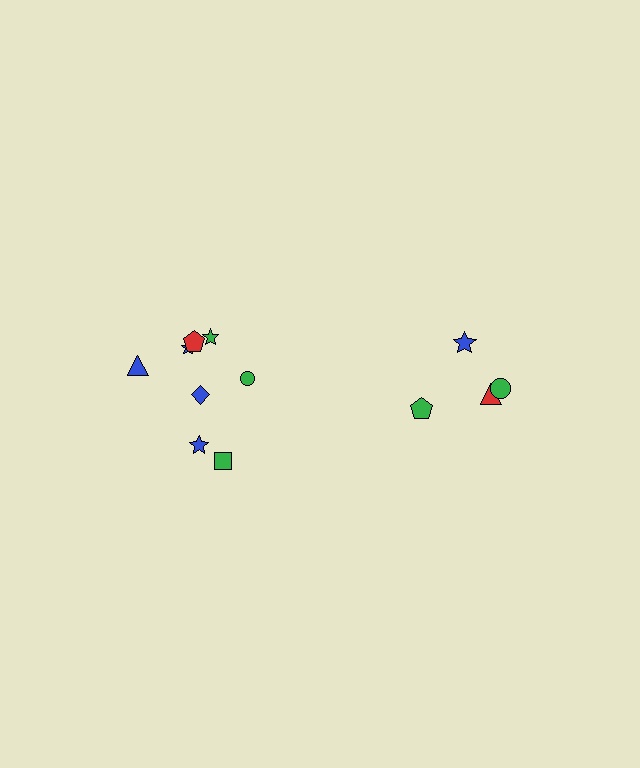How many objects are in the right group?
There are 4 objects.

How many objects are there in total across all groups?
There are 12 objects.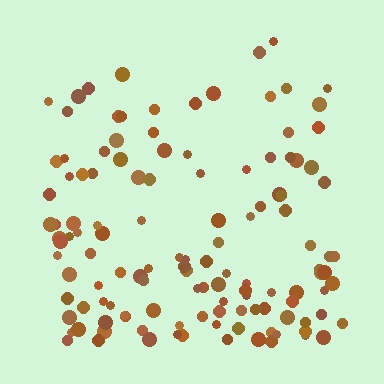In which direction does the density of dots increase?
From top to bottom, with the bottom side densest.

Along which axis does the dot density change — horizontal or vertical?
Vertical.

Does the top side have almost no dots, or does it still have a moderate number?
Still a moderate number, just noticeably fewer than the bottom.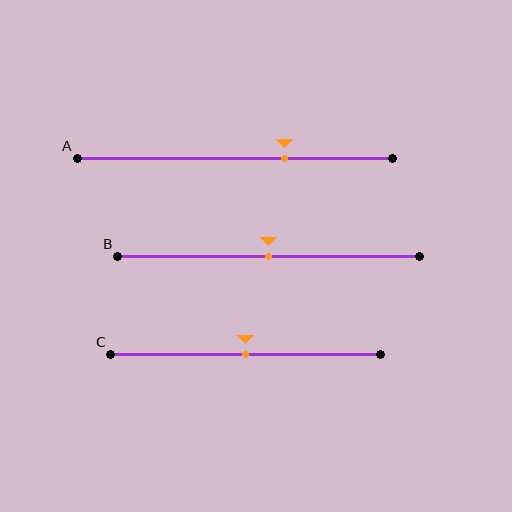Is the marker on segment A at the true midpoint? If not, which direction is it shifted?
No, the marker on segment A is shifted to the right by about 15% of the segment length.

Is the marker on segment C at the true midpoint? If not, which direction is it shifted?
Yes, the marker on segment C is at the true midpoint.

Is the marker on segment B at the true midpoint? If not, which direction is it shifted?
Yes, the marker on segment B is at the true midpoint.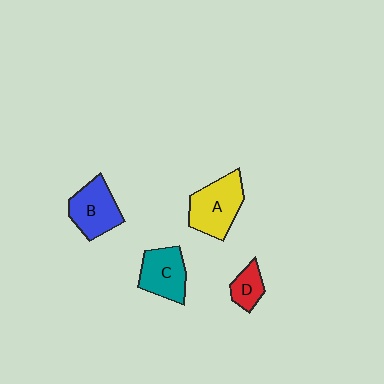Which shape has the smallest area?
Shape D (red).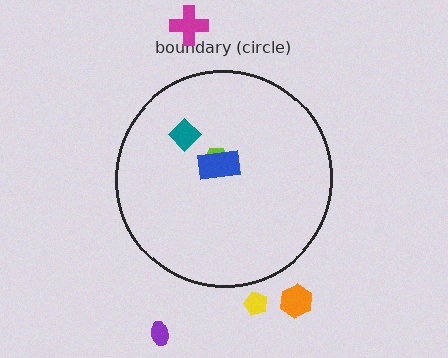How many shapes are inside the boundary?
3 inside, 4 outside.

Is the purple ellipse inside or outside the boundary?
Outside.